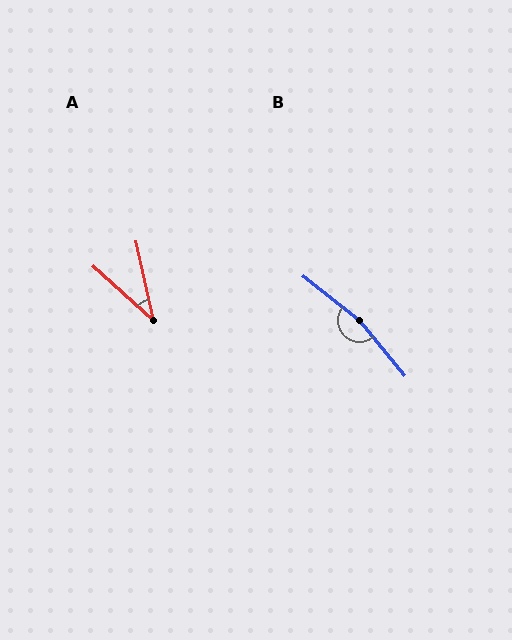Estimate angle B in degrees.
Approximately 168 degrees.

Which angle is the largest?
B, at approximately 168 degrees.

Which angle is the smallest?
A, at approximately 36 degrees.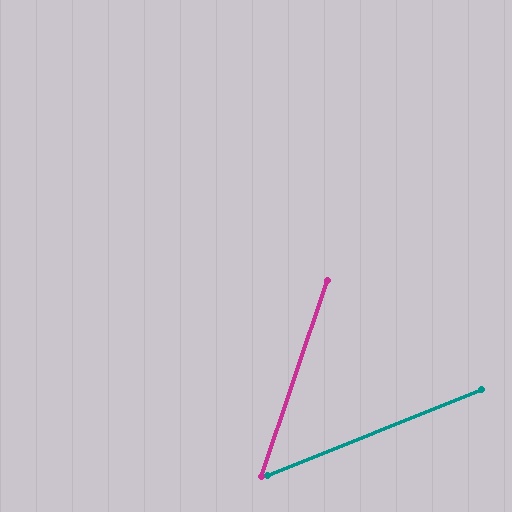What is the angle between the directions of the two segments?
Approximately 49 degrees.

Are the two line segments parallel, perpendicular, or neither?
Neither parallel nor perpendicular — they differ by about 49°.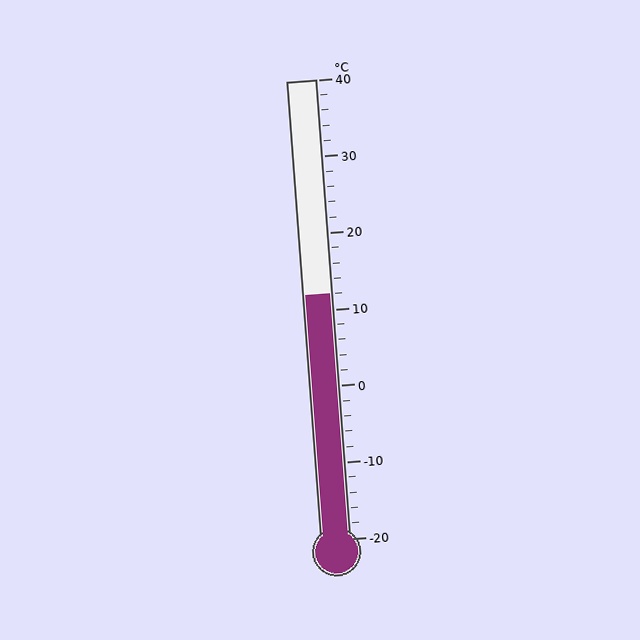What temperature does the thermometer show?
The thermometer shows approximately 12°C.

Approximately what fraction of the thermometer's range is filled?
The thermometer is filled to approximately 55% of its range.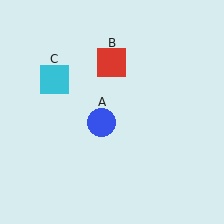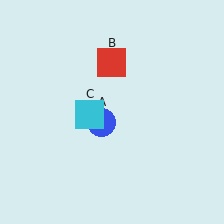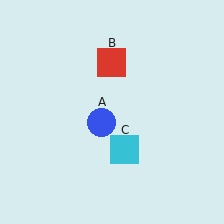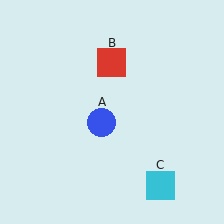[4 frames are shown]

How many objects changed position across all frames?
1 object changed position: cyan square (object C).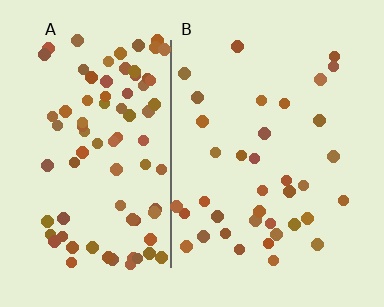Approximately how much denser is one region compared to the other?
Approximately 2.3× — region A over region B.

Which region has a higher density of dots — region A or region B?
A (the left).